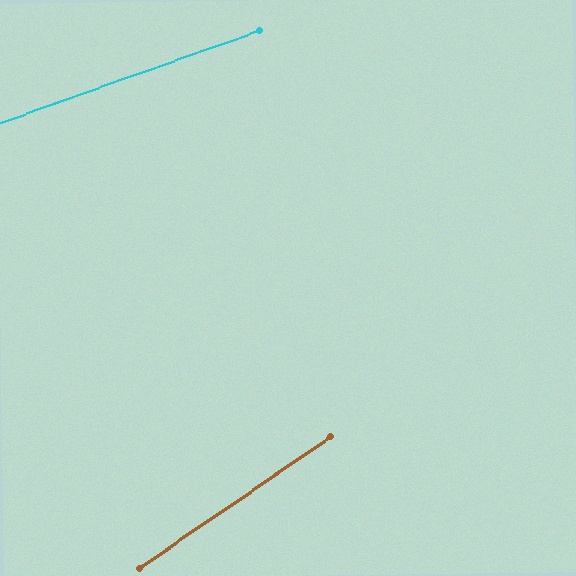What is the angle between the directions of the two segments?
Approximately 15 degrees.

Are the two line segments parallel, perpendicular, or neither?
Neither parallel nor perpendicular — they differ by about 15°.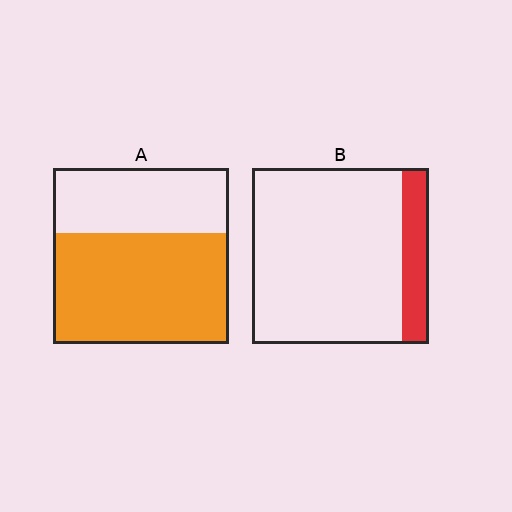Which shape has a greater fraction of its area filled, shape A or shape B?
Shape A.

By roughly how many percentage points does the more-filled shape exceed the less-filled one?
By roughly 50 percentage points (A over B).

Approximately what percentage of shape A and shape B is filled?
A is approximately 65% and B is approximately 15%.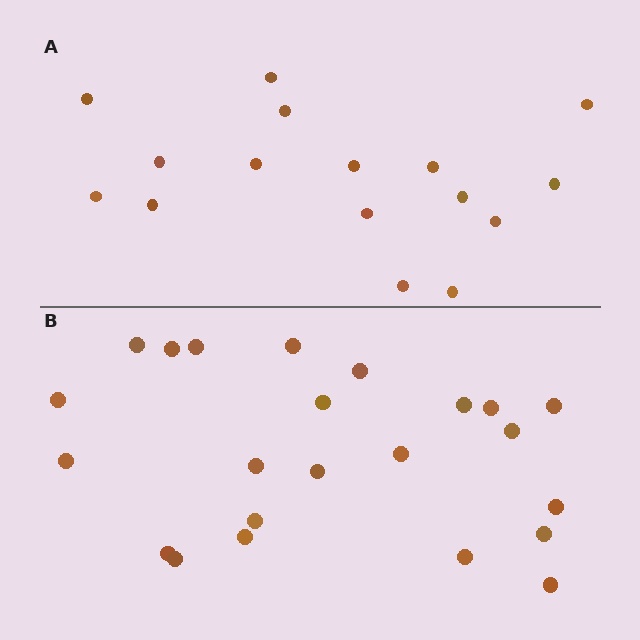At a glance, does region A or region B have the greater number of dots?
Region B (the bottom region) has more dots.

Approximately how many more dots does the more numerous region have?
Region B has roughly 8 or so more dots than region A.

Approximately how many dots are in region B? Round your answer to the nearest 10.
About 20 dots. (The exact count is 23, which rounds to 20.)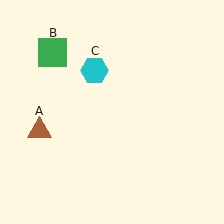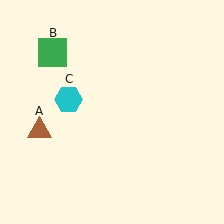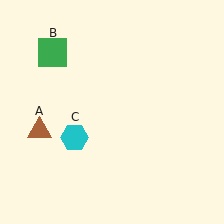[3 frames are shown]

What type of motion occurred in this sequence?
The cyan hexagon (object C) rotated counterclockwise around the center of the scene.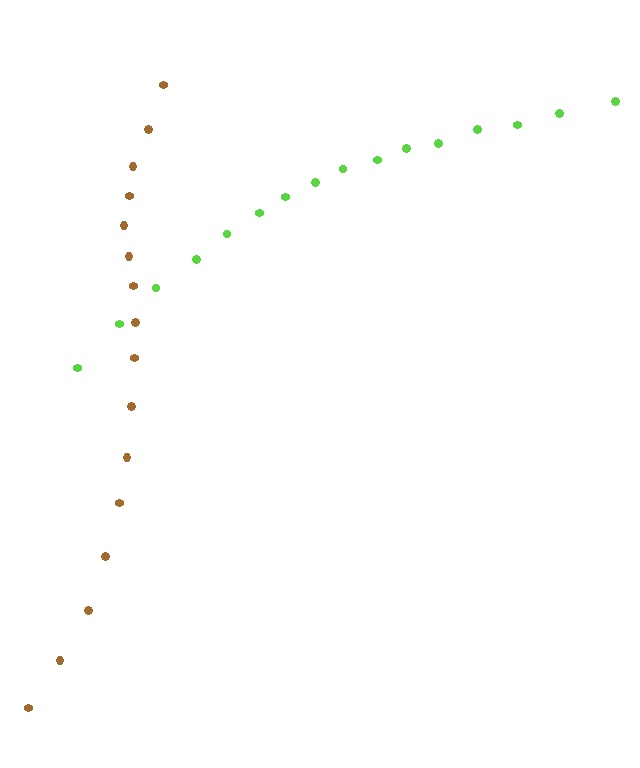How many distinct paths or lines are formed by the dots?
There are 2 distinct paths.